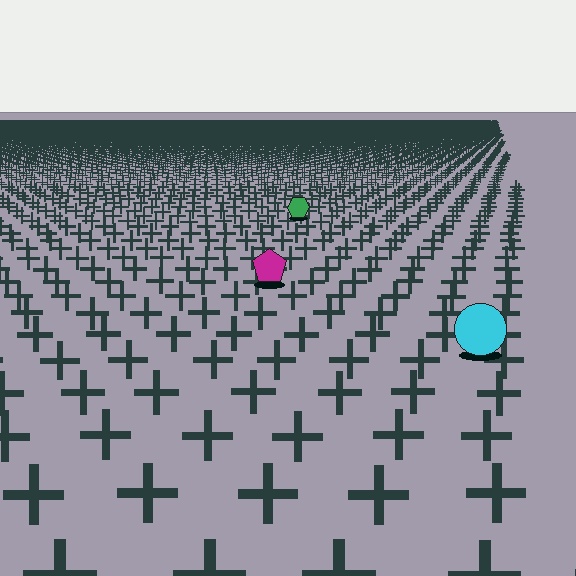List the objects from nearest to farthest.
From nearest to farthest: the cyan circle, the magenta pentagon, the green hexagon.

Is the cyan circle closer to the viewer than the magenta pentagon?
Yes. The cyan circle is closer — you can tell from the texture gradient: the ground texture is coarser near it.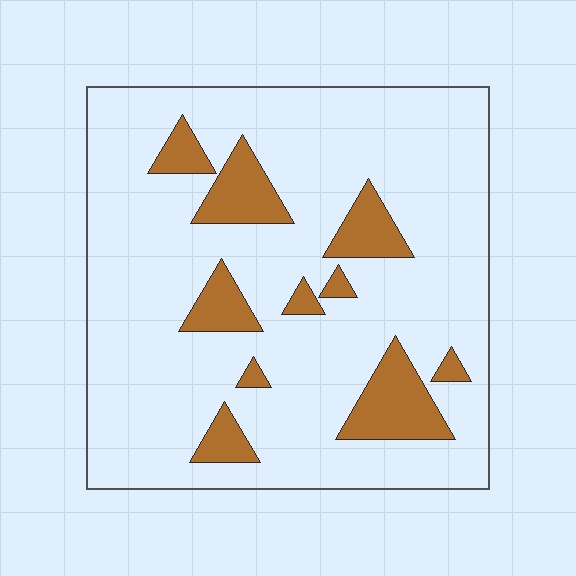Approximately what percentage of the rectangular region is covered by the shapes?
Approximately 15%.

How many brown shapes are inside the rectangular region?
10.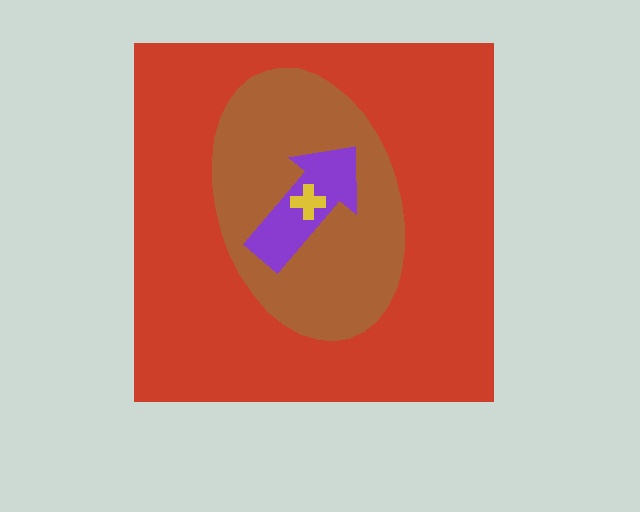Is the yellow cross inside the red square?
Yes.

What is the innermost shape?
The yellow cross.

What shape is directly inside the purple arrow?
The yellow cross.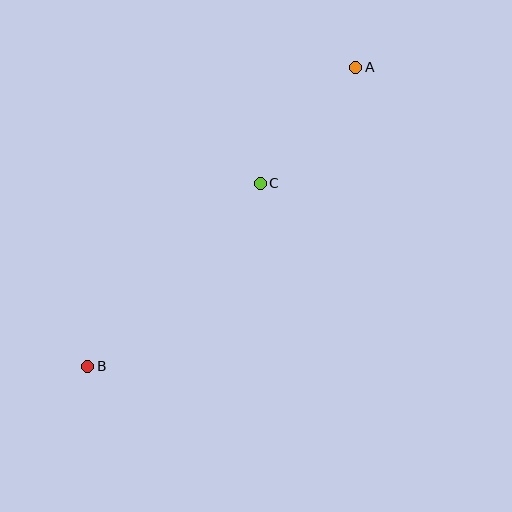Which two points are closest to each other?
Points A and C are closest to each other.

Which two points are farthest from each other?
Points A and B are farthest from each other.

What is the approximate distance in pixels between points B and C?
The distance between B and C is approximately 252 pixels.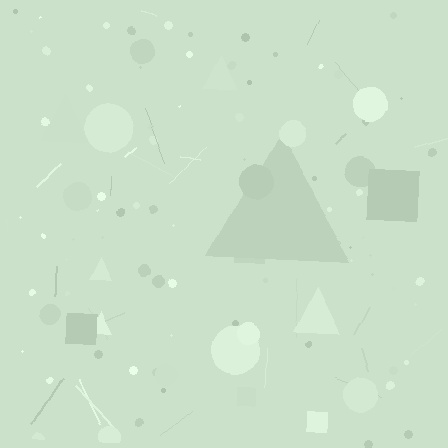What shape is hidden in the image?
A triangle is hidden in the image.